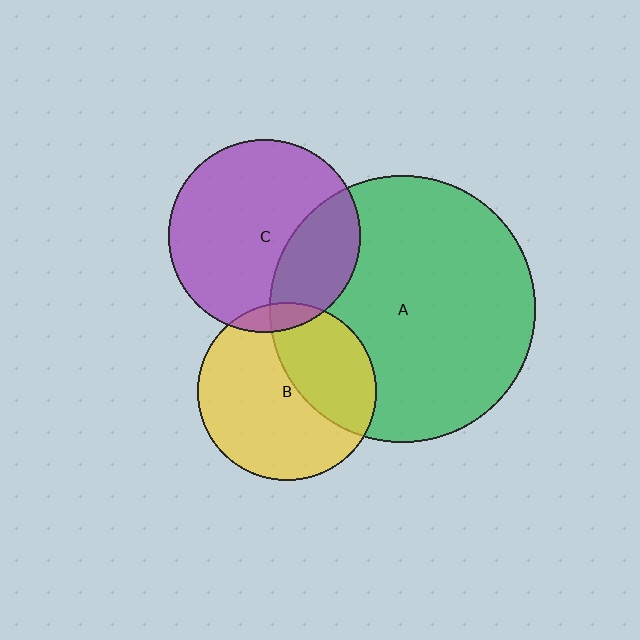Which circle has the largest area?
Circle A (green).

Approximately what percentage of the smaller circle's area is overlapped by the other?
Approximately 30%.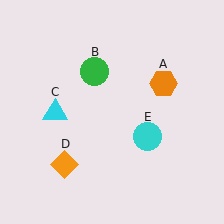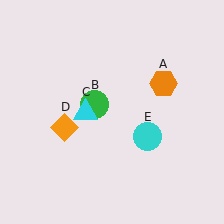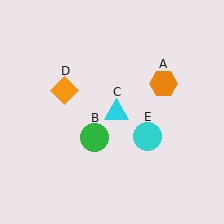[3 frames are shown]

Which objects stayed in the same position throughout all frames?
Orange hexagon (object A) and cyan circle (object E) remained stationary.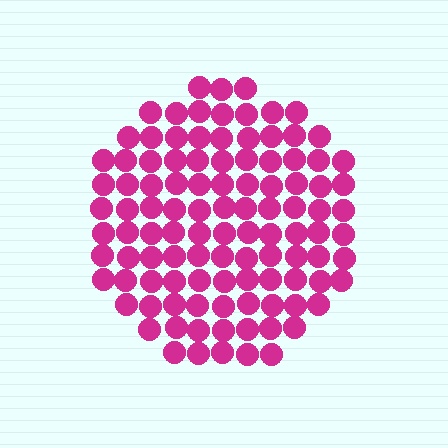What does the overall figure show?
The overall figure shows a circle.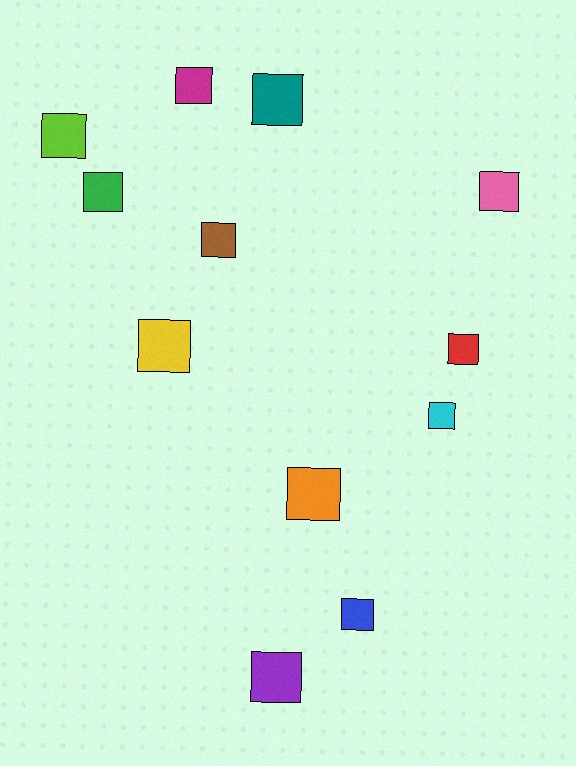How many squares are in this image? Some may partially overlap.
There are 12 squares.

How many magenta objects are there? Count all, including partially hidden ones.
There is 1 magenta object.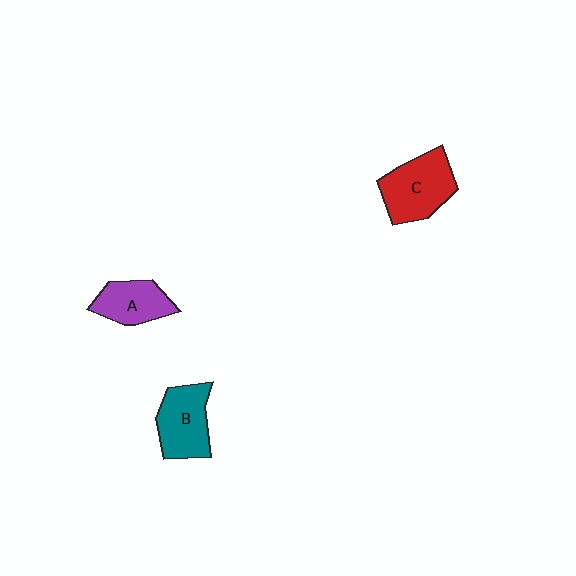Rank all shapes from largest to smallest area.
From largest to smallest: C (red), B (teal), A (purple).